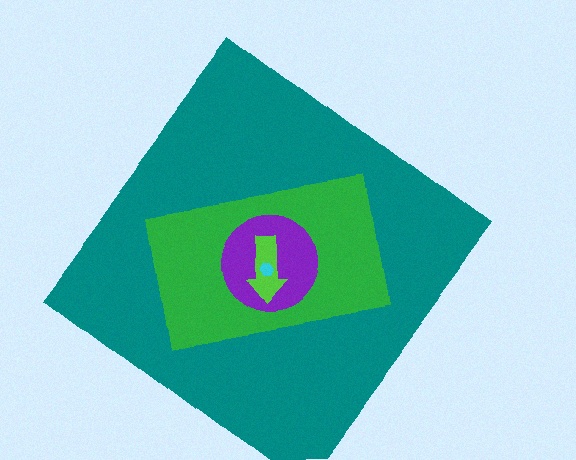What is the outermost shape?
The teal diamond.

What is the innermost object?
The cyan hexagon.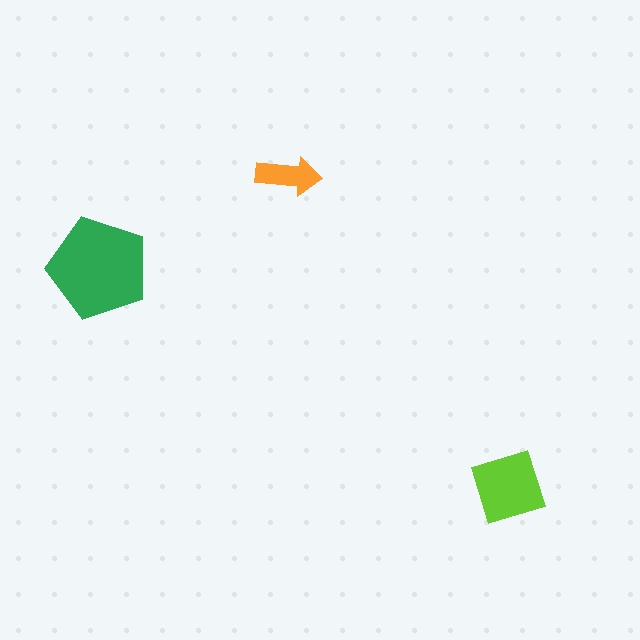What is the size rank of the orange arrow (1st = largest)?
3rd.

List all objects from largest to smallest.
The green pentagon, the lime diamond, the orange arrow.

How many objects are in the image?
There are 3 objects in the image.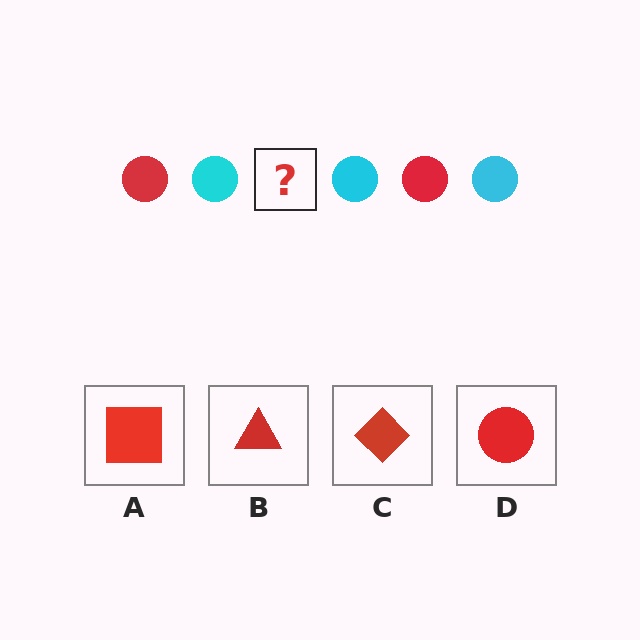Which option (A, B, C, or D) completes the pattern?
D.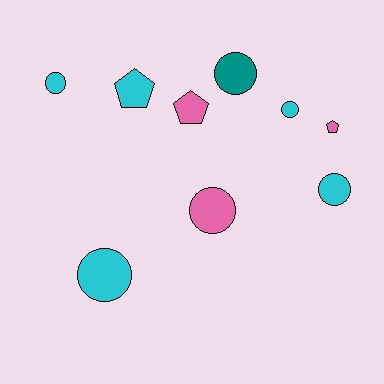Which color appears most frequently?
Cyan, with 5 objects.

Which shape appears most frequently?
Circle, with 6 objects.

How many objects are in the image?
There are 9 objects.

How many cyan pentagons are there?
There is 1 cyan pentagon.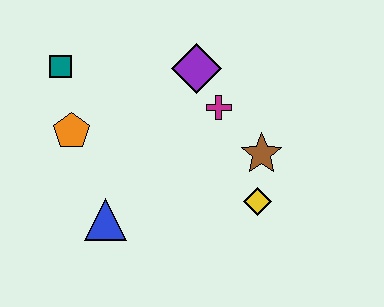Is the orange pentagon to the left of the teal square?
No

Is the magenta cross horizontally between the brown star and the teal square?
Yes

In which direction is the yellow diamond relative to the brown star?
The yellow diamond is below the brown star.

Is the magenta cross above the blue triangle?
Yes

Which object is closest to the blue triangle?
The orange pentagon is closest to the blue triangle.